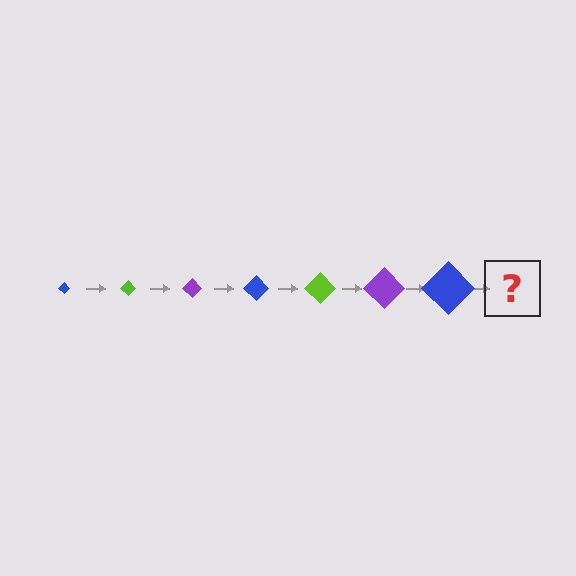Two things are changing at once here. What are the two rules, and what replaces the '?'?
The two rules are that the diamond grows larger each step and the color cycles through blue, lime, and purple. The '?' should be a lime diamond, larger than the previous one.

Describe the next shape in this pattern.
It should be a lime diamond, larger than the previous one.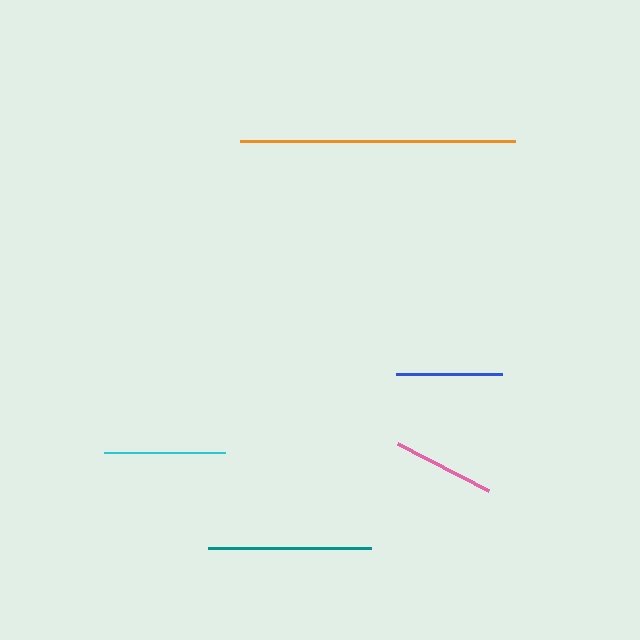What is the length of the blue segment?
The blue segment is approximately 106 pixels long.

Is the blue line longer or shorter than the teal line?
The teal line is longer than the blue line.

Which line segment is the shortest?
The pink line is the shortest at approximately 103 pixels.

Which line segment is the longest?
The orange line is the longest at approximately 275 pixels.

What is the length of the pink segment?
The pink segment is approximately 103 pixels long.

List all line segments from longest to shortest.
From longest to shortest: orange, teal, cyan, blue, pink.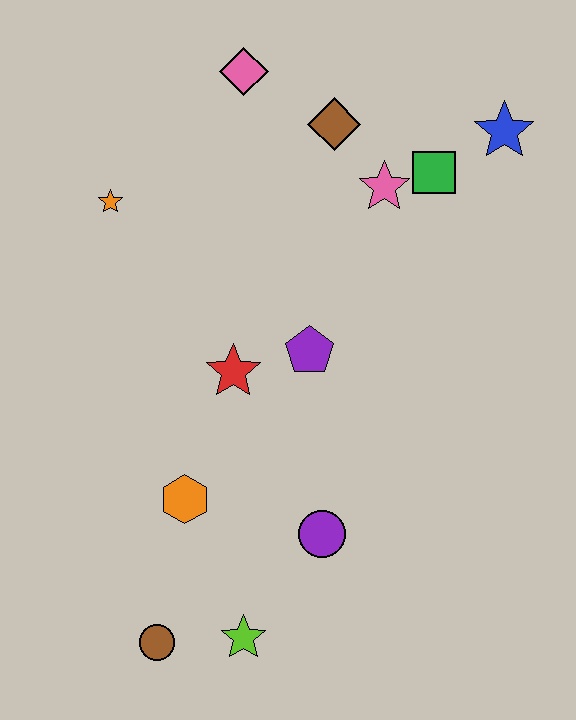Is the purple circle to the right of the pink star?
No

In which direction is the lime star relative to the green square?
The lime star is below the green square.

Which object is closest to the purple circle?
The lime star is closest to the purple circle.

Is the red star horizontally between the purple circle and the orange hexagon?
Yes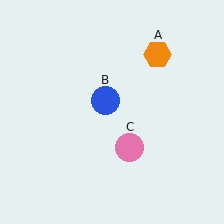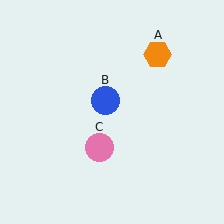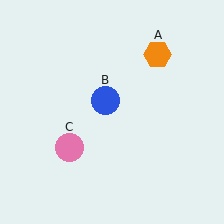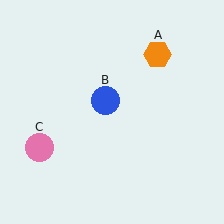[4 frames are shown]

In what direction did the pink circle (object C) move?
The pink circle (object C) moved left.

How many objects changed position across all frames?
1 object changed position: pink circle (object C).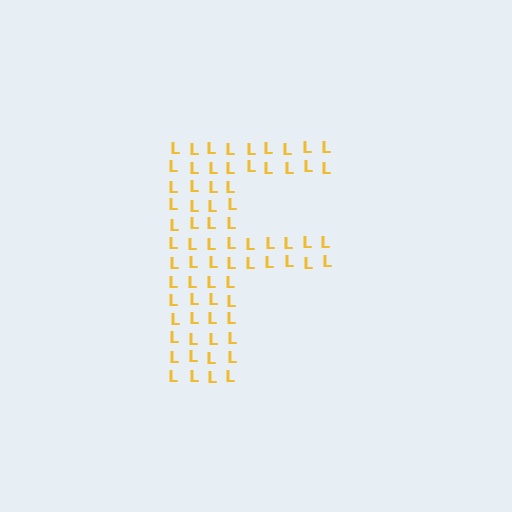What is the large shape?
The large shape is the letter F.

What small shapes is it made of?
It is made of small letter L's.